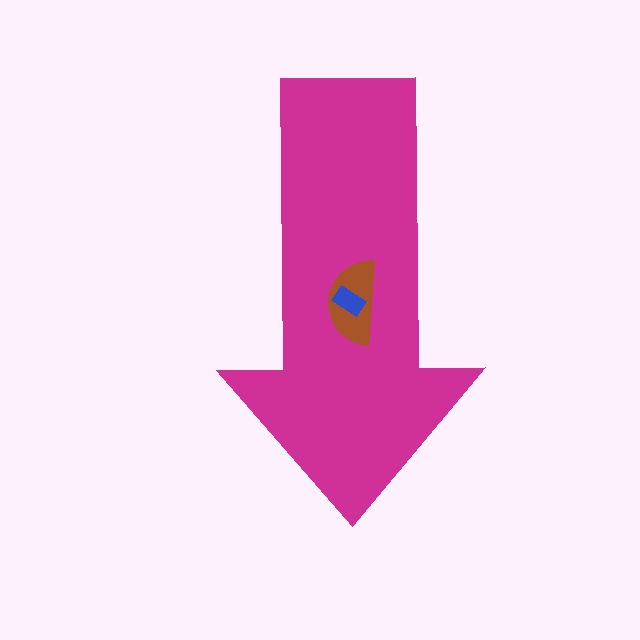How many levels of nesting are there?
3.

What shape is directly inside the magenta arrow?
The brown semicircle.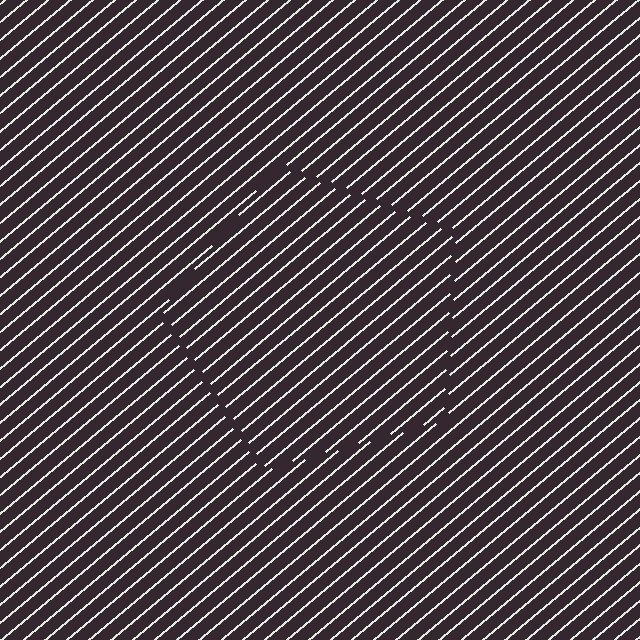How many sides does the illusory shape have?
5 sides — the line-ends trace a pentagon.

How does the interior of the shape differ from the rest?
The interior of the shape contains the same grating, shifted by half a period — the contour is defined by the phase discontinuity where line-ends from the inner and outer gratings abut.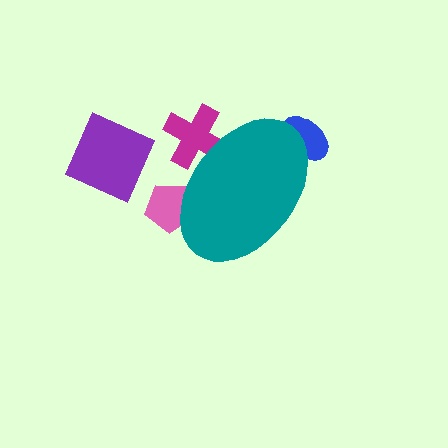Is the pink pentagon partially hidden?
Yes, the pink pentagon is partially hidden behind the teal ellipse.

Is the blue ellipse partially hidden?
Yes, the blue ellipse is partially hidden behind the teal ellipse.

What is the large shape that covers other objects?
A teal ellipse.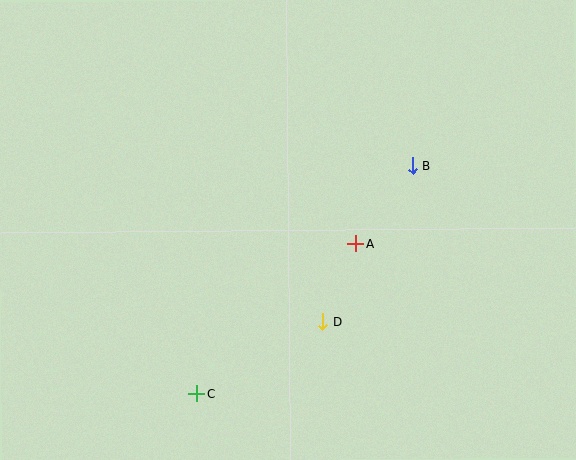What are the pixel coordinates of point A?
Point A is at (356, 244).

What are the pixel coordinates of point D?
Point D is at (323, 321).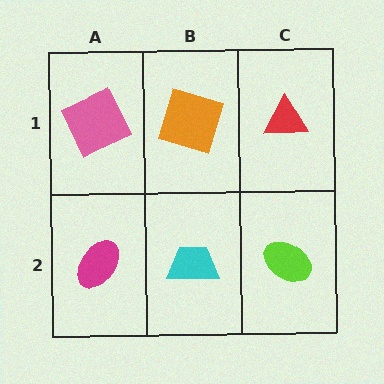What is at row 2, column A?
A magenta ellipse.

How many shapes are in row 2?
3 shapes.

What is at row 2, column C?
A lime ellipse.